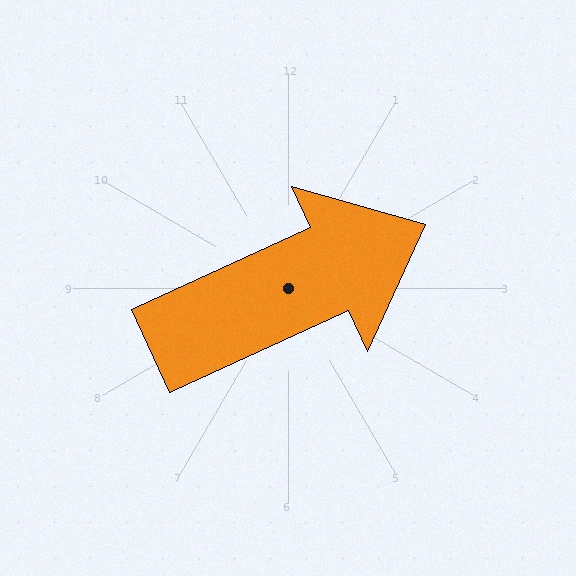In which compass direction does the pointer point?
Northeast.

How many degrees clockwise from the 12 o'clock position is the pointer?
Approximately 65 degrees.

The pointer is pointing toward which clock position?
Roughly 2 o'clock.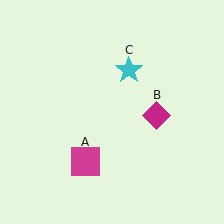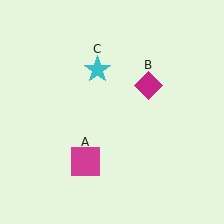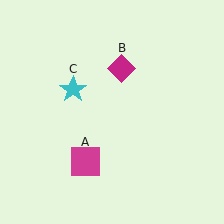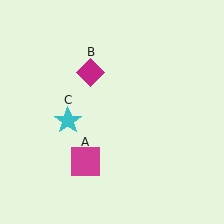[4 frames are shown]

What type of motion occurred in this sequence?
The magenta diamond (object B), cyan star (object C) rotated counterclockwise around the center of the scene.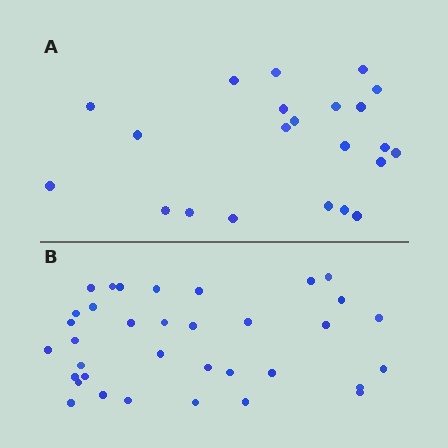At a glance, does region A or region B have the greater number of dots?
Region B (the bottom region) has more dots.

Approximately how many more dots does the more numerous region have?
Region B has approximately 15 more dots than region A.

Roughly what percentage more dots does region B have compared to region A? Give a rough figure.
About 60% more.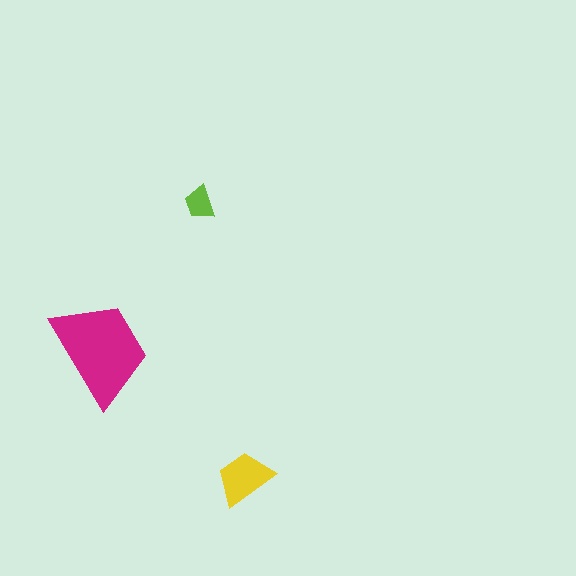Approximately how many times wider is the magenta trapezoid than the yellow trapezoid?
About 2 times wider.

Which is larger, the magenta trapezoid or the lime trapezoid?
The magenta one.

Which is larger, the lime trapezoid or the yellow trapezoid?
The yellow one.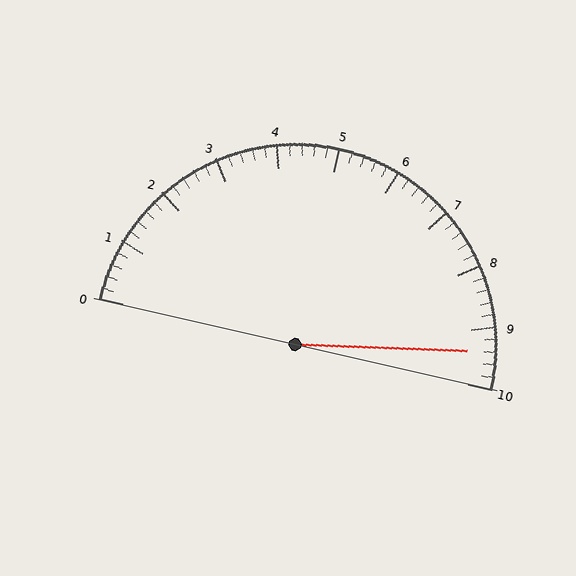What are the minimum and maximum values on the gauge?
The gauge ranges from 0 to 10.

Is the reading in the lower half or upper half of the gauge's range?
The reading is in the upper half of the range (0 to 10).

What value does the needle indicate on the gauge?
The needle indicates approximately 9.4.